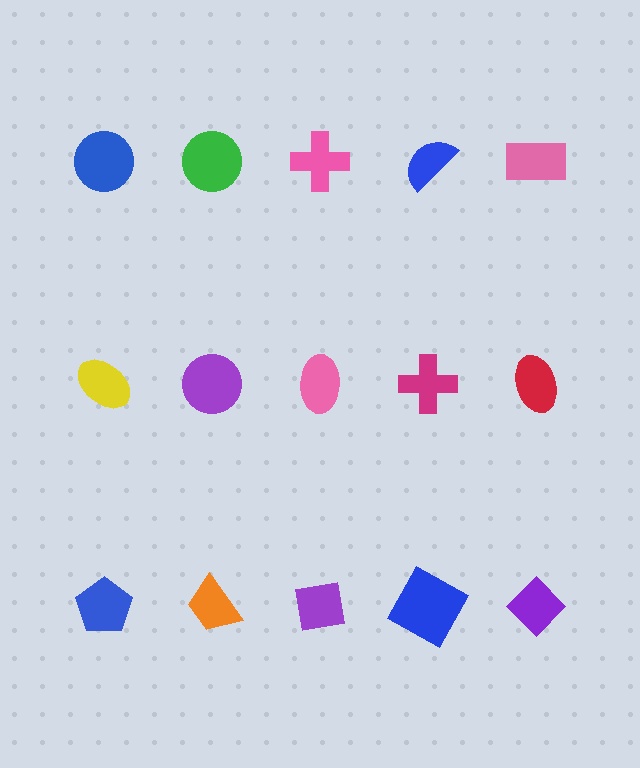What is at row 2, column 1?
A yellow ellipse.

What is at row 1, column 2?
A green circle.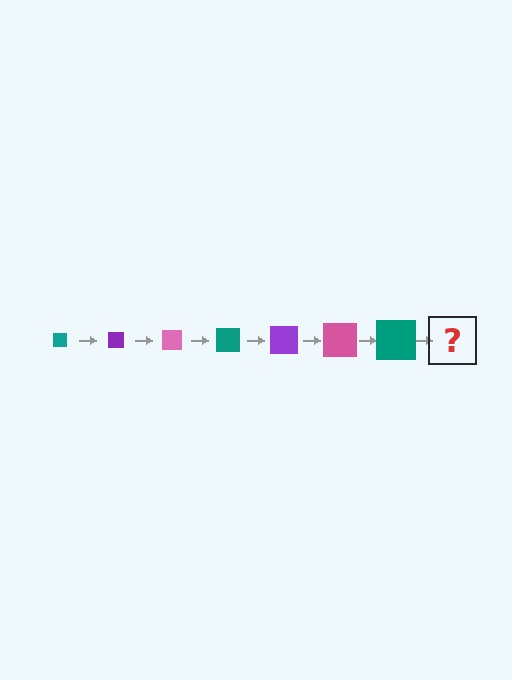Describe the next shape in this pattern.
It should be a purple square, larger than the previous one.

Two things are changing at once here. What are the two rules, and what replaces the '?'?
The two rules are that the square grows larger each step and the color cycles through teal, purple, and pink. The '?' should be a purple square, larger than the previous one.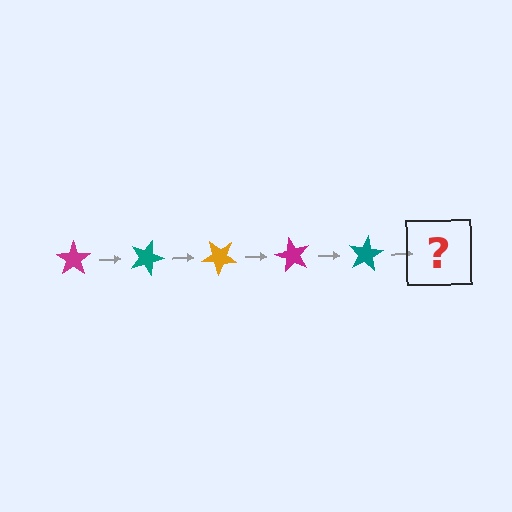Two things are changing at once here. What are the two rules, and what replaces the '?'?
The two rules are that it rotates 20 degrees each step and the color cycles through magenta, teal, and orange. The '?' should be an orange star, rotated 100 degrees from the start.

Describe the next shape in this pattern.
It should be an orange star, rotated 100 degrees from the start.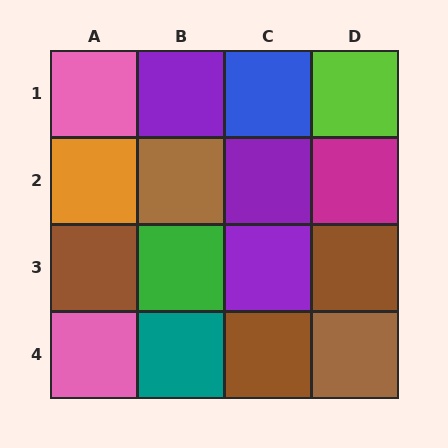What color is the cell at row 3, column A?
Brown.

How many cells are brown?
5 cells are brown.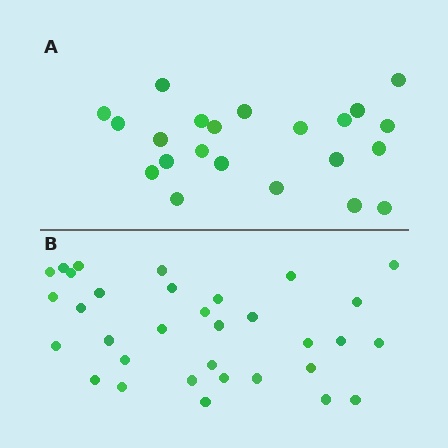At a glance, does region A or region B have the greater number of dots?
Region B (the bottom region) has more dots.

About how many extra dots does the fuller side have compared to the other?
Region B has roughly 12 or so more dots than region A.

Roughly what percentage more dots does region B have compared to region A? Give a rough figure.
About 50% more.